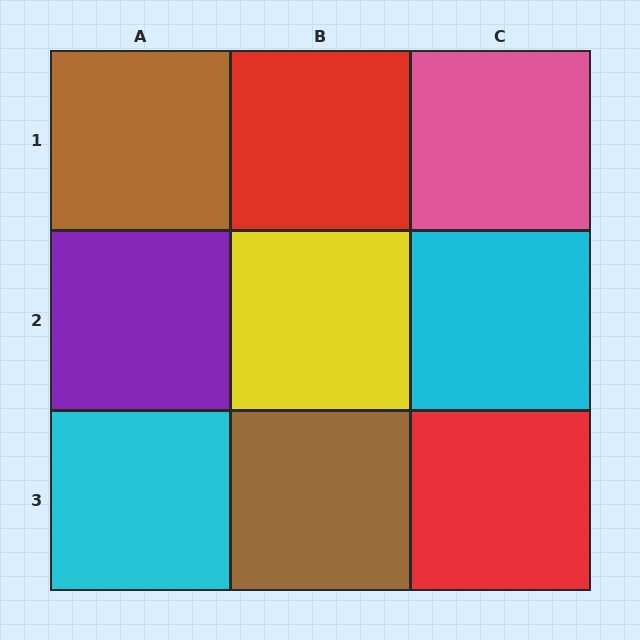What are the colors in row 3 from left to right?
Cyan, brown, red.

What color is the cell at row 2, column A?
Purple.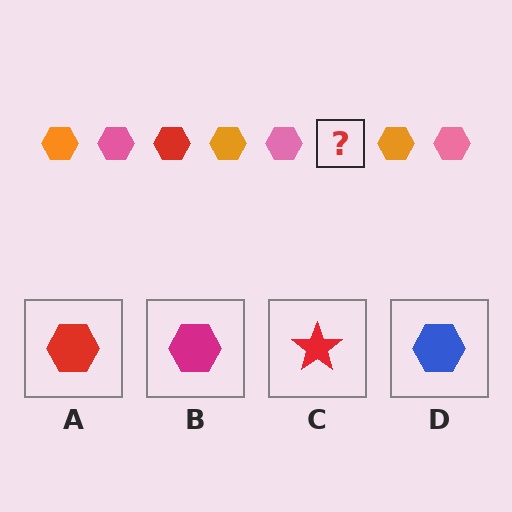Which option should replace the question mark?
Option A.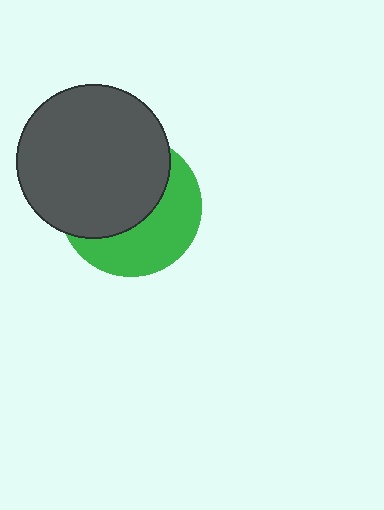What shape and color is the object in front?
The object in front is a dark gray circle.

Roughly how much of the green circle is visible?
A small part of it is visible (roughly 44%).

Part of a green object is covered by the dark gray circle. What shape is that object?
It is a circle.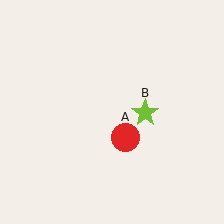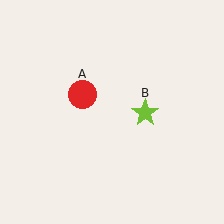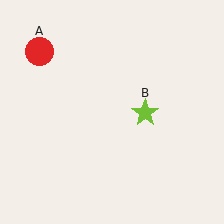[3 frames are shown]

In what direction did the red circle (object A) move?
The red circle (object A) moved up and to the left.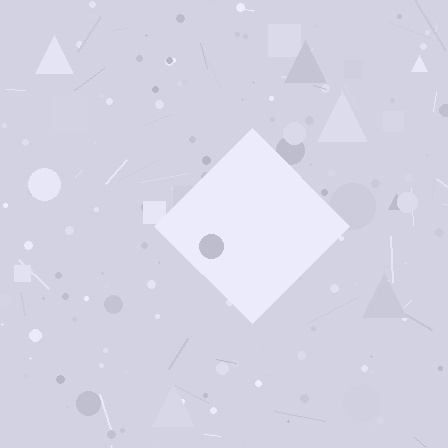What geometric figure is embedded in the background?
A diamond is embedded in the background.